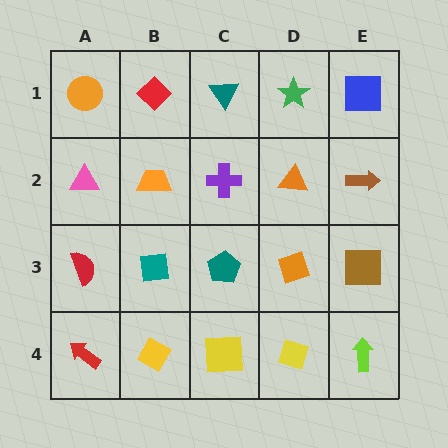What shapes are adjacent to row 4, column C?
A teal pentagon (row 3, column C), a yellow diamond (row 4, column B), a yellow diamond (row 4, column D).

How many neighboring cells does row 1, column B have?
3.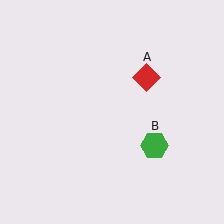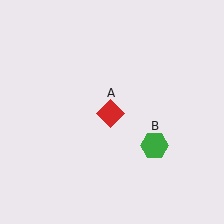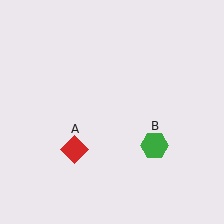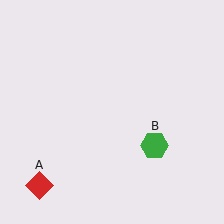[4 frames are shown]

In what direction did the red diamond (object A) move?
The red diamond (object A) moved down and to the left.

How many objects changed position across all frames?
1 object changed position: red diamond (object A).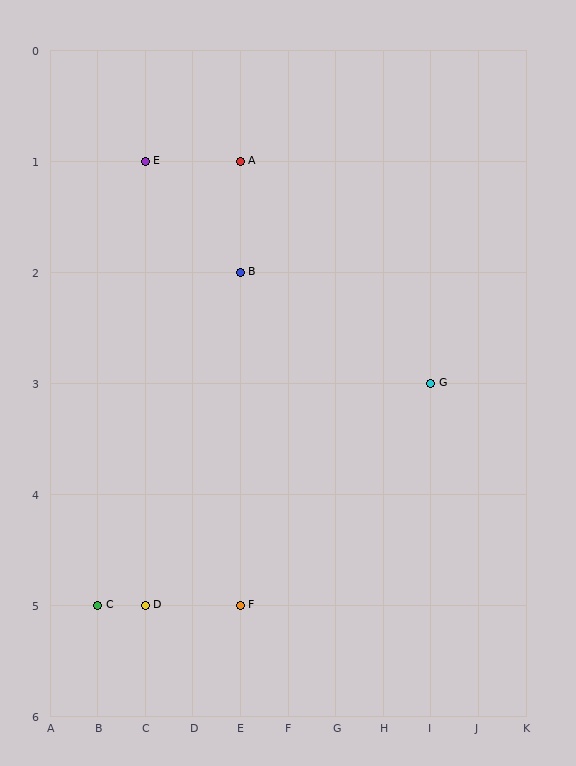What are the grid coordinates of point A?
Point A is at grid coordinates (E, 1).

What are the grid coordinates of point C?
Point C is at grid coordinates (B, 5).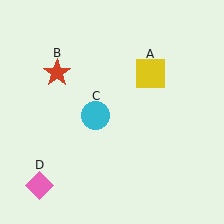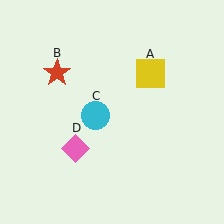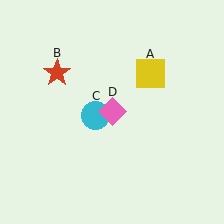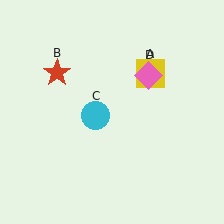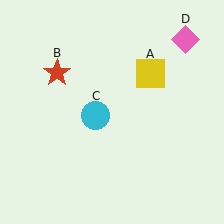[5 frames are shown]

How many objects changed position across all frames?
1 object changed position: pink diamond (object D).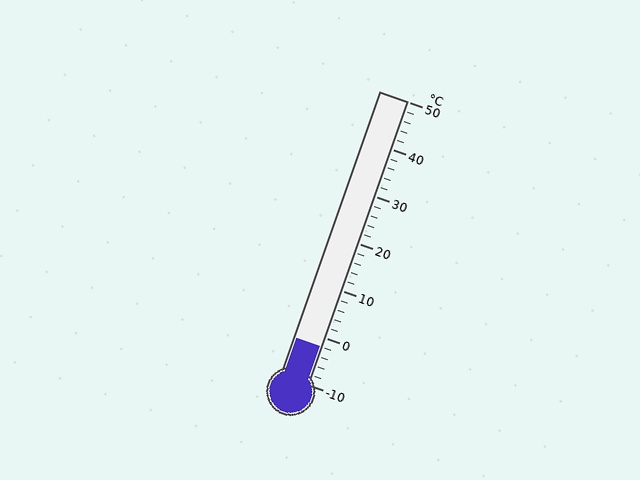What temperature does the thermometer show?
The thermometer shows approximately -2°C.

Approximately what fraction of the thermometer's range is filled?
The thermometer is filled to approximately 15% of its range.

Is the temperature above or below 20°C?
The temperature is below 20°C.